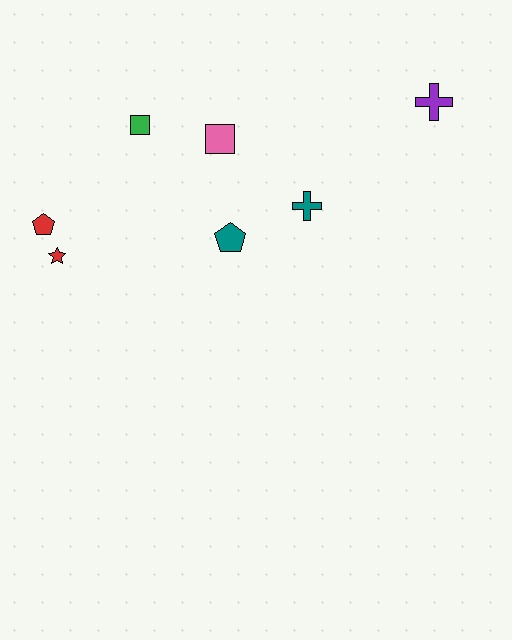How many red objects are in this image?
There are 2 red objects.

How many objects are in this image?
There are 7 objects.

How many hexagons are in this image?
There are no hexagons.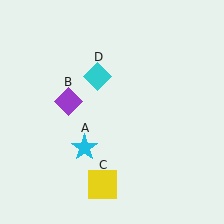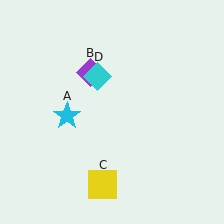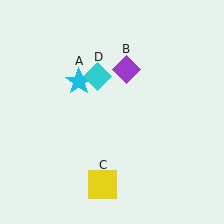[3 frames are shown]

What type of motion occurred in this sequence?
The cyan star (object A), purple diamond (object B) rotated clockwise around the center of the scene.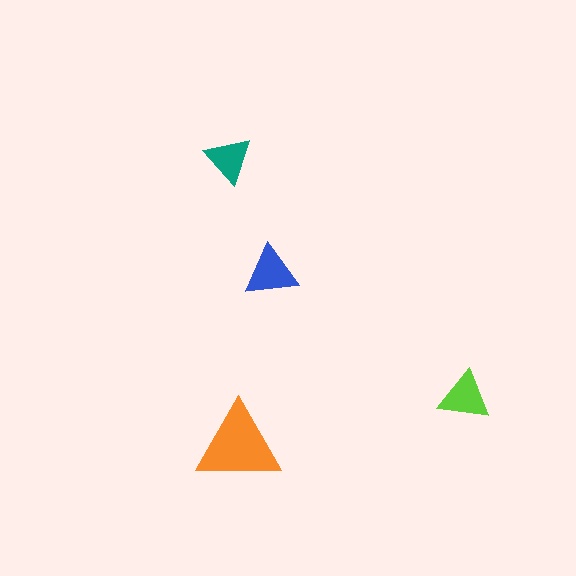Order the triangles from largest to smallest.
the orange one, the blue one, the lime one, the teal one.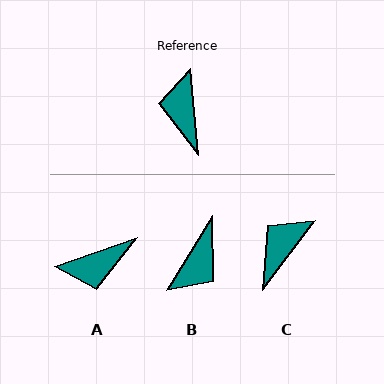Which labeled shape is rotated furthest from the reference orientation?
B, about 143 degrees away.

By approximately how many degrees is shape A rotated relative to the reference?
Approximately 104 degrees counter-clockwise.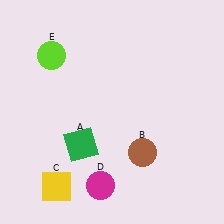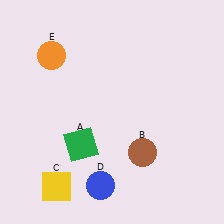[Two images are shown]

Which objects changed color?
D changed from magenta to blue. E changed from lime to orange.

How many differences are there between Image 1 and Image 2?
There are 2 differences between the two images.